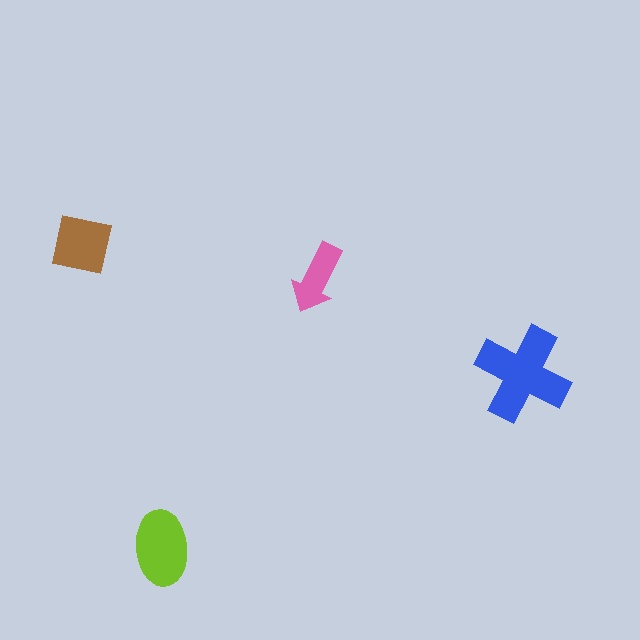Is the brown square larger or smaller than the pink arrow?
Larger.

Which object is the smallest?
The pink arrow.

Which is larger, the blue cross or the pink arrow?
The blue cross.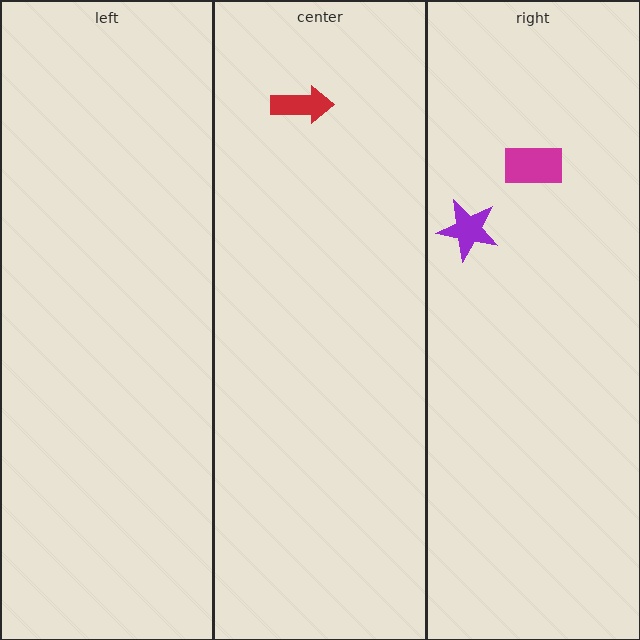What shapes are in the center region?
The red arrow.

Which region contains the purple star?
The right region.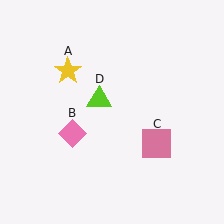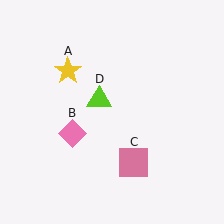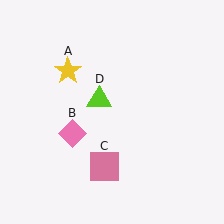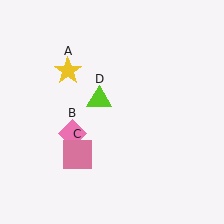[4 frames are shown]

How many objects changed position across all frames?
1 object changed position: pink square (object C).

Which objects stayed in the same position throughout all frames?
Yellow star (object A) and pink diamond (object B) and lime triangle (object D) remained stationary.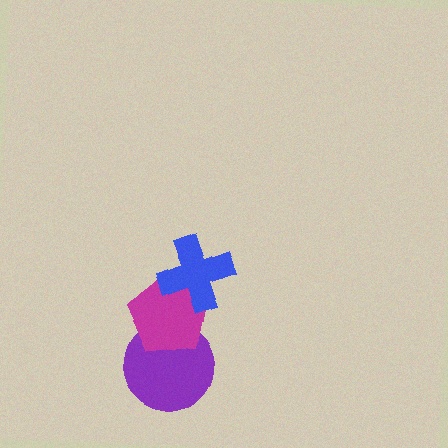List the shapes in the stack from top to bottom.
From top to bottom: the blue cross, the magenta pentagon, the purple circle.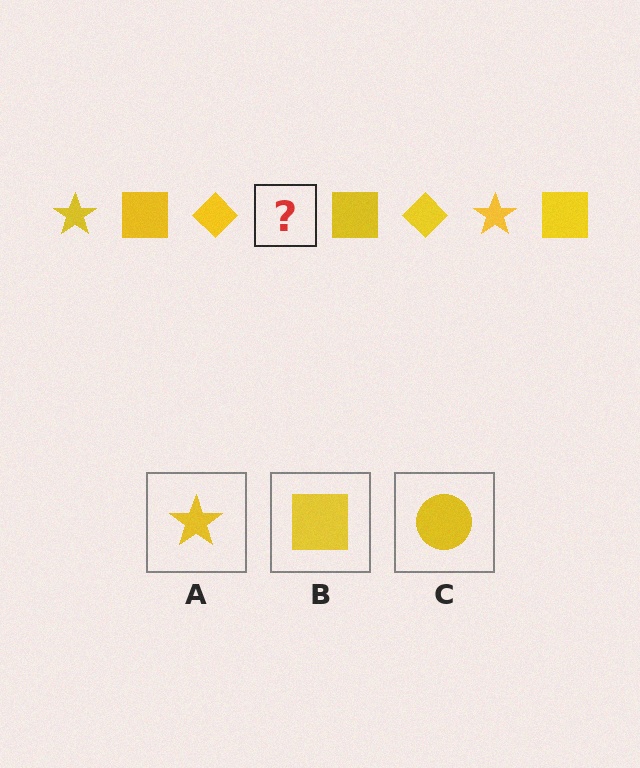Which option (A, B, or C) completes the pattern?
A.